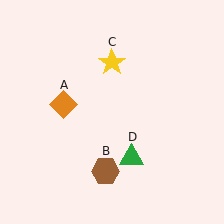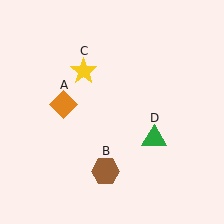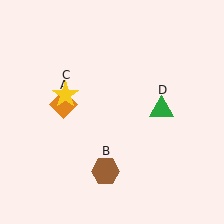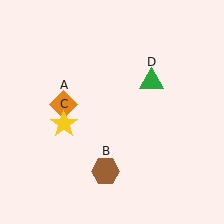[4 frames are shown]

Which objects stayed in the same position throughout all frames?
Orange diamond (object A) and brown hexagon (object B) remained stationary.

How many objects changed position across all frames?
2 objects changed position: yellow star (object C), green triangle (object D).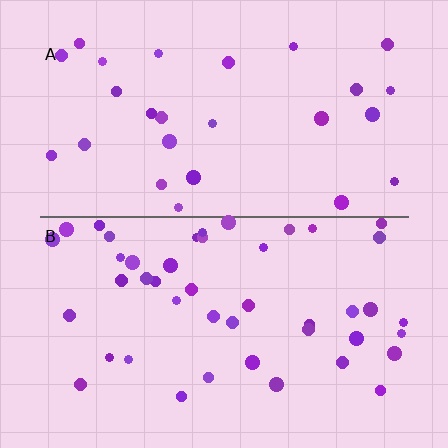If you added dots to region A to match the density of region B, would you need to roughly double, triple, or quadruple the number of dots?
Approximately double.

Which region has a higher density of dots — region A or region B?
B (the bottom).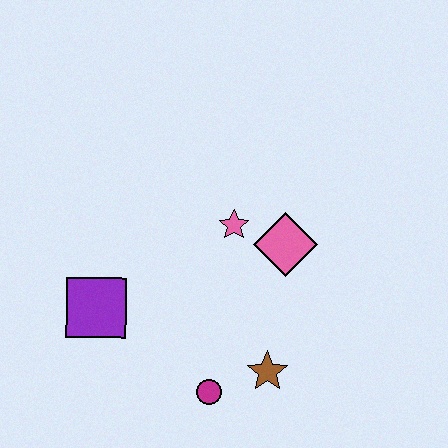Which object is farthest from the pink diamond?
The purple square is farthest from the pink diamond.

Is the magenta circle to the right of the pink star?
No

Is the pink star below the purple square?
No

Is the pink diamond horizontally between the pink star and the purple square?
No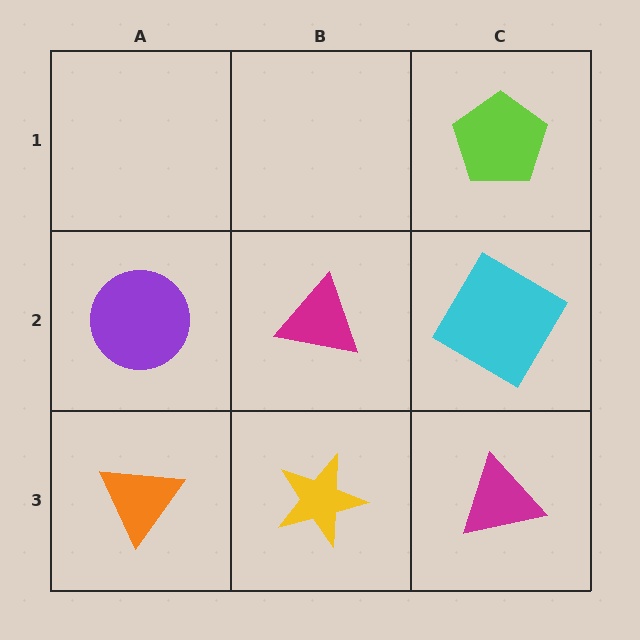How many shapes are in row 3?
3 shapes.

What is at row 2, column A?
A purple circle.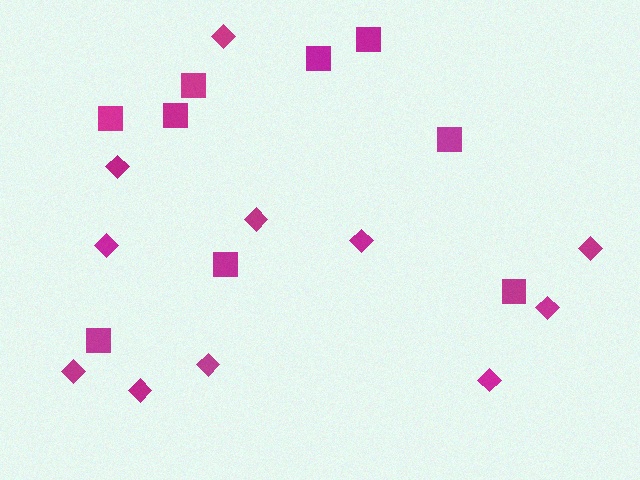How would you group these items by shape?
There are 2 groups: one group of diamonds (11) and one group of squares (9).